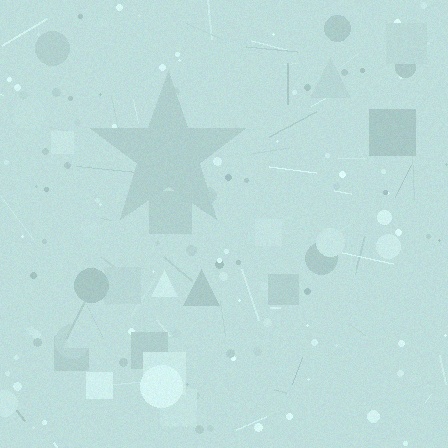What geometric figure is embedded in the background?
A star is embedded in the background.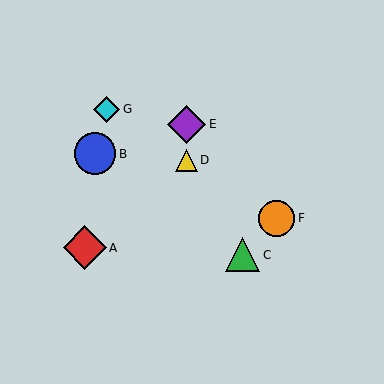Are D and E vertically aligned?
Yes, both are at x≈187.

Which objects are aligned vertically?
Objects D, E are aligned vertically.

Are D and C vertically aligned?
No, D is at x≈187 and C is at x≈243.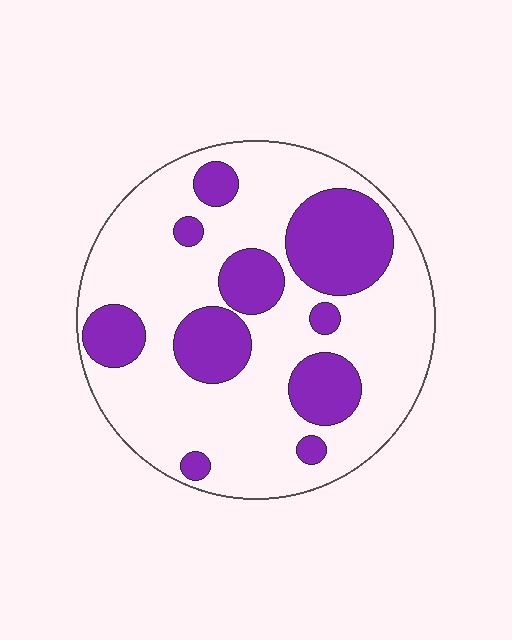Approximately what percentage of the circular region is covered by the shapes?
Approximately 30%.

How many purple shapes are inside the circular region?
10.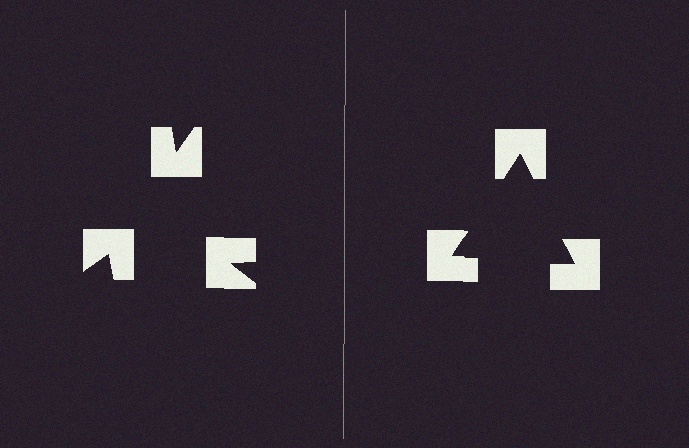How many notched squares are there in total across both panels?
6 — 3 on each side.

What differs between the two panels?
The notched squares are positioned identically on both sides; only the wedge orientations differ. On the right they align to a triangle; on the left they are misaligned.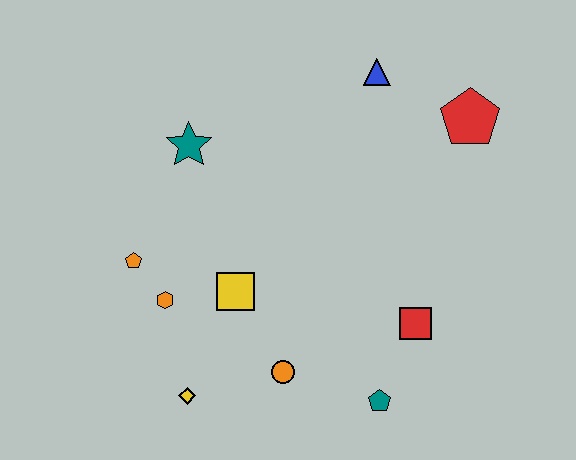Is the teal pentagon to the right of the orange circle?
Yes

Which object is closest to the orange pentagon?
The orange hexagon is closest to the orange pentagon.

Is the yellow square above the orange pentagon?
No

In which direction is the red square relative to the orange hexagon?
The red square is to the right of the orange hexagon.